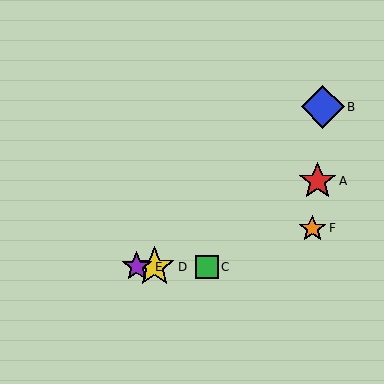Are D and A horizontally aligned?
No, D is at y≈267 and A is at y≈181.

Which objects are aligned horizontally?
Objects C, D, E are aligned horizontally.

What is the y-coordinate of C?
Object C is at y≈267.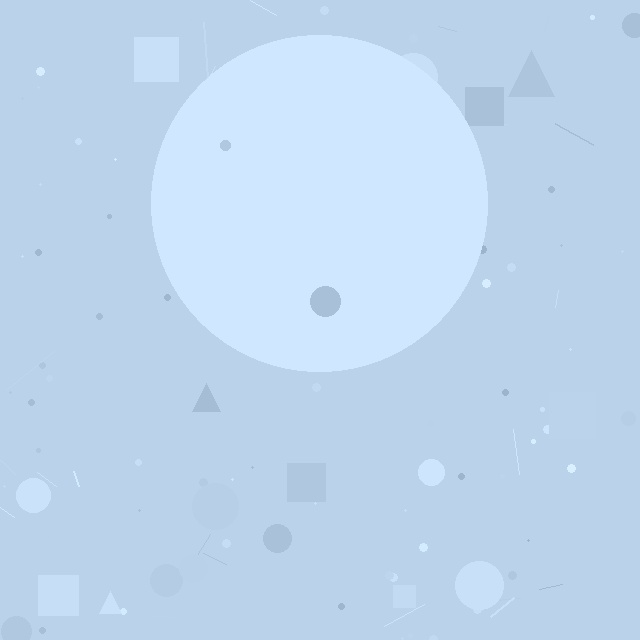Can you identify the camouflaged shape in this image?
The camouflaged shape is a circle.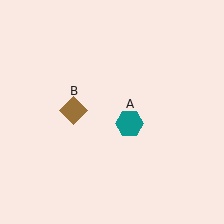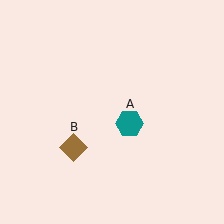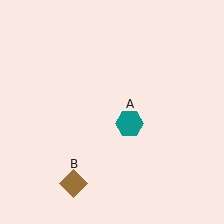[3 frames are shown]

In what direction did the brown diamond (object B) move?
The brown diamond (object B) moved down.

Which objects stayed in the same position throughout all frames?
Teal hexagon (object A) remained stationary.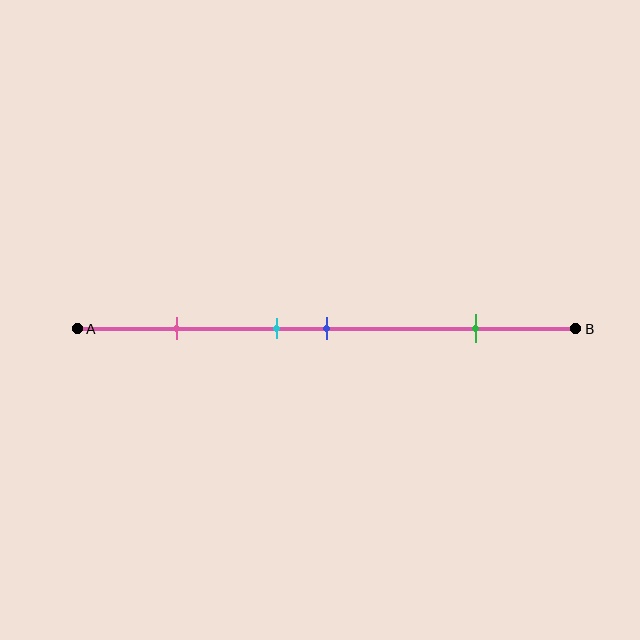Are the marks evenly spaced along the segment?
No, the marks are not evenly spaced.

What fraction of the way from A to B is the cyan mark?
The cyan mark is approximately 40% (0.4) of the way from A to B.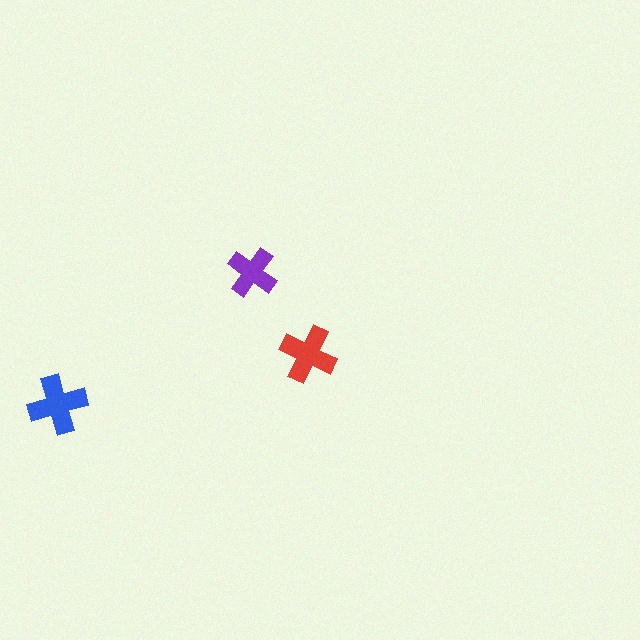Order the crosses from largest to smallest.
the blue one, the red one, the purple one.